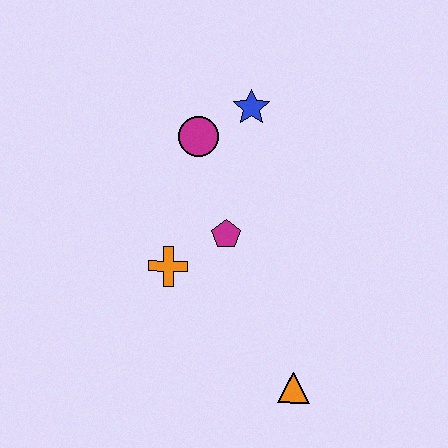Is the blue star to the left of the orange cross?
No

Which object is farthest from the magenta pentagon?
The orange triangle is farthest from the magenta pentagon.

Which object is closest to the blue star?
The magenta circle is closest to the blue star.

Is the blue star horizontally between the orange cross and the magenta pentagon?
No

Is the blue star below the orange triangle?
No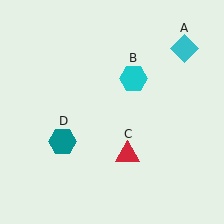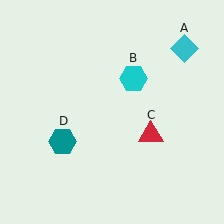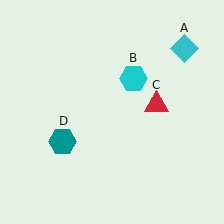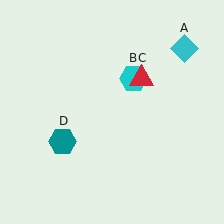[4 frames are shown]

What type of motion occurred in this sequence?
The red triangle (object C) rotated counterclockwise around the center of the scene.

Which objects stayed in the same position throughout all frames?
Cyan diamond (object A) and cyan hexagon (object B) and teal hexagon (object D) remained stationary.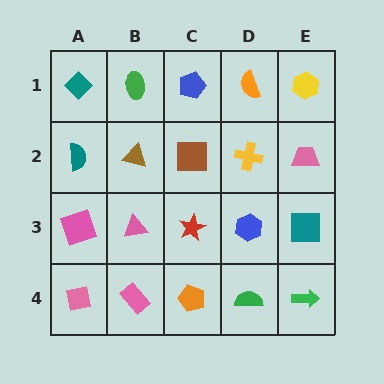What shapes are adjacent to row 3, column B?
A brown triangle (row 2, column B), a pink rectangle (row 4, column B), a pink square (row 3, column A), a red star (row 3, column C).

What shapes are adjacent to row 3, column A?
A teal semicircle (row 2, column A), a pink square (row 4, column A), a pink triangle (row 3, column B).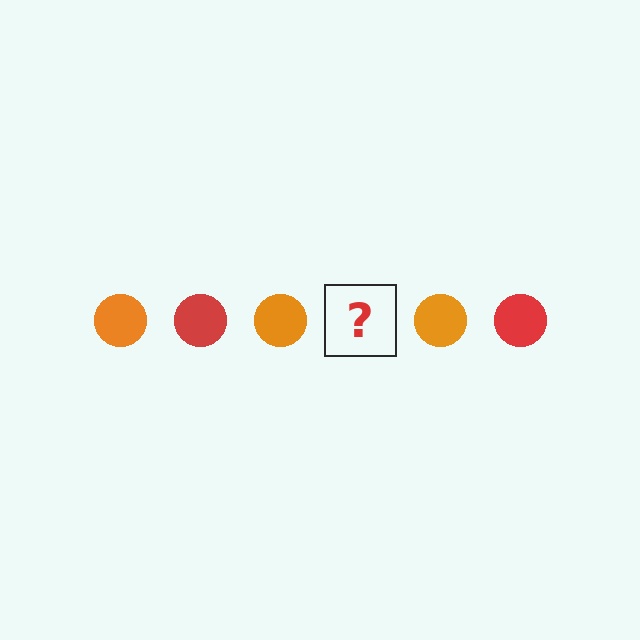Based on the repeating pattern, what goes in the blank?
The blank should be a red circle.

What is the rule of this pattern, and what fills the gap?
The rule is that the pattern cycles through orange, red circles. The gap should be filled with a red circle.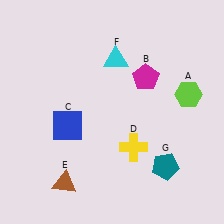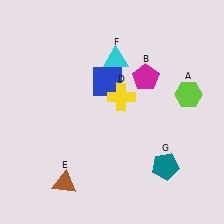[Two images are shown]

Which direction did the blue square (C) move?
The blue square (C) moved up.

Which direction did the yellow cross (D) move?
The yellow cross (D) moved up.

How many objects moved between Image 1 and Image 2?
2 objects moved between the two images.